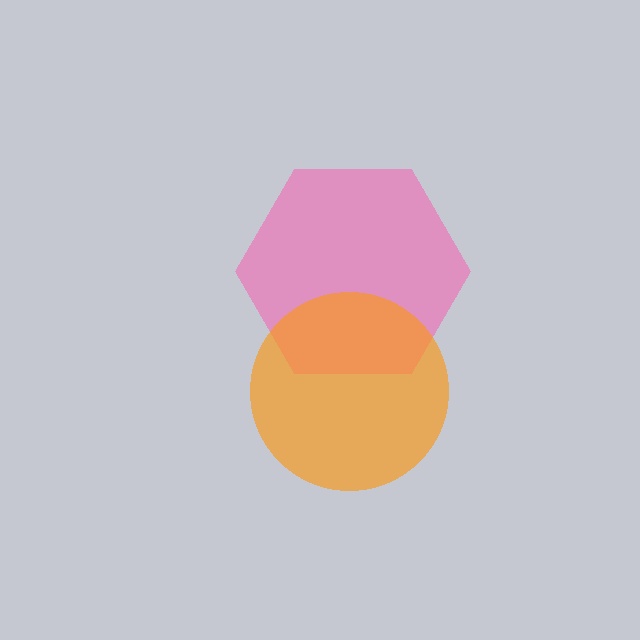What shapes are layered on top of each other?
The layered shapes are: a pink hexagon, an orange circle.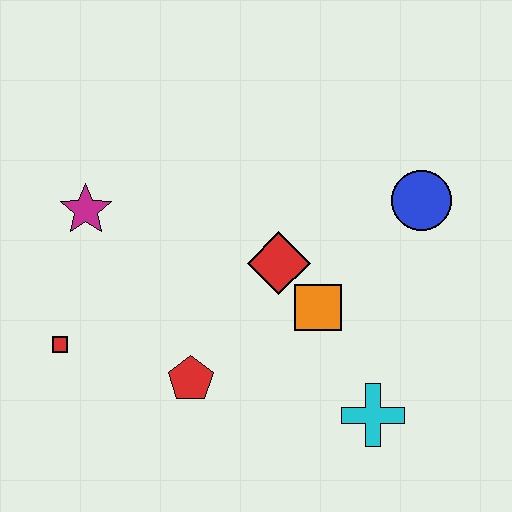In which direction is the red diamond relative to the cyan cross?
The red diamond is above the cyan cross.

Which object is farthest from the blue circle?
The red square is farthest from the blue circle.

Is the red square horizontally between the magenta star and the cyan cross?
No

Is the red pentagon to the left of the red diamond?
Yes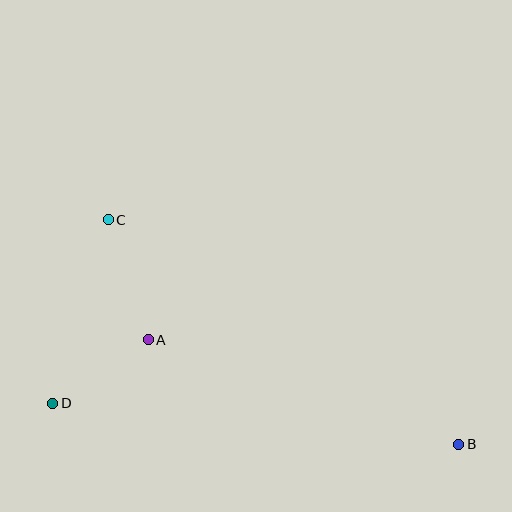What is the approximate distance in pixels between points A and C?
The distance between A and C is approximately 126 pixels.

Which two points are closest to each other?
Points A and D are closest to each other.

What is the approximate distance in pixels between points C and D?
The distance between C and D is approximately 191 pixels.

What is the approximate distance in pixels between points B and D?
The distance between B and D is approximately 408 pixels.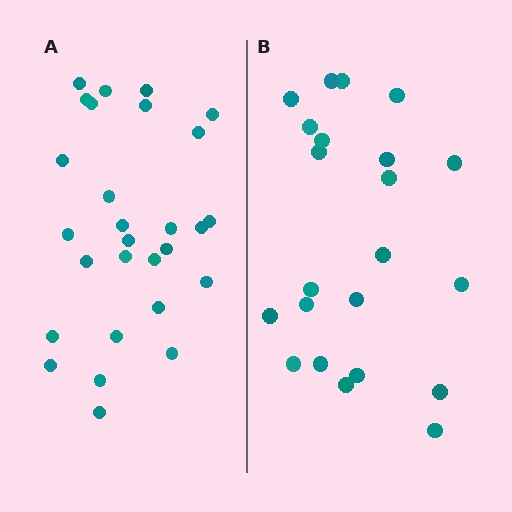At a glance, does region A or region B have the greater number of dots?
Region A (the left region) has more dots.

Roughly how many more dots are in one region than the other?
Region A has about 6 more dots than region B.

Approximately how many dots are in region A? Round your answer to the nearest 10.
About 30 dots. (The exact count is 28, which rounds to 30.)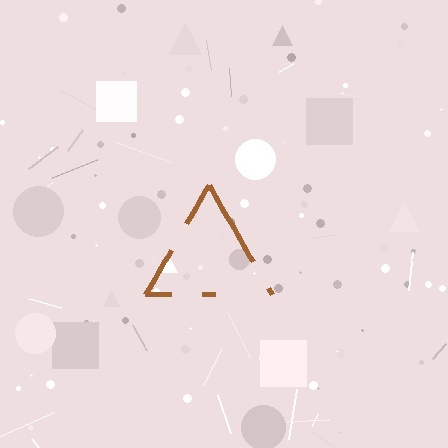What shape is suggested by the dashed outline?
The dashed outline suggests a triangle.